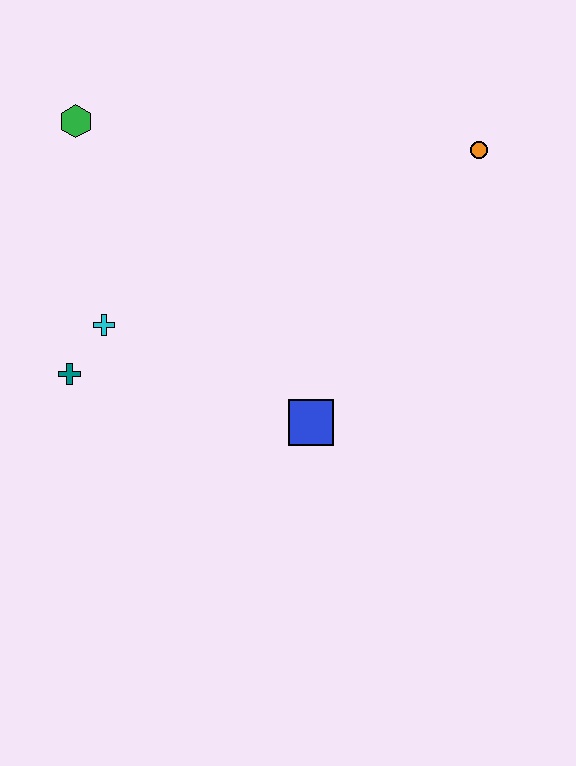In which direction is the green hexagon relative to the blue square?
The green hexagon is above the blue square.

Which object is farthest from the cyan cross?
The orange circle is farthest from the cyan cross.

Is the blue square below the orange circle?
Yes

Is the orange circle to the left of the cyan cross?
No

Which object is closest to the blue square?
The cyan cross is closest to the blue square.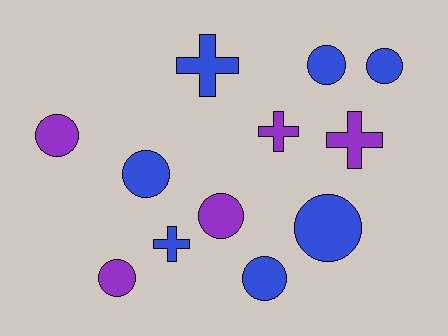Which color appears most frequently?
Blue, with 7 objects.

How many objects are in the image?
There are 12 objects.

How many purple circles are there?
There are 3 purple circles.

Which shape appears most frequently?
Circle, with 8 objects.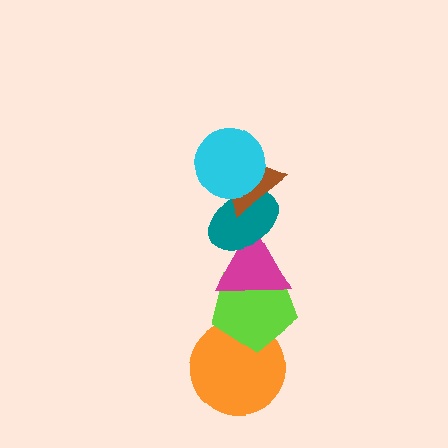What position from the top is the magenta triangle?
The magenta triangle is 4th from the top.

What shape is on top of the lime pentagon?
The magenta triangle is on top of the lime pentagon.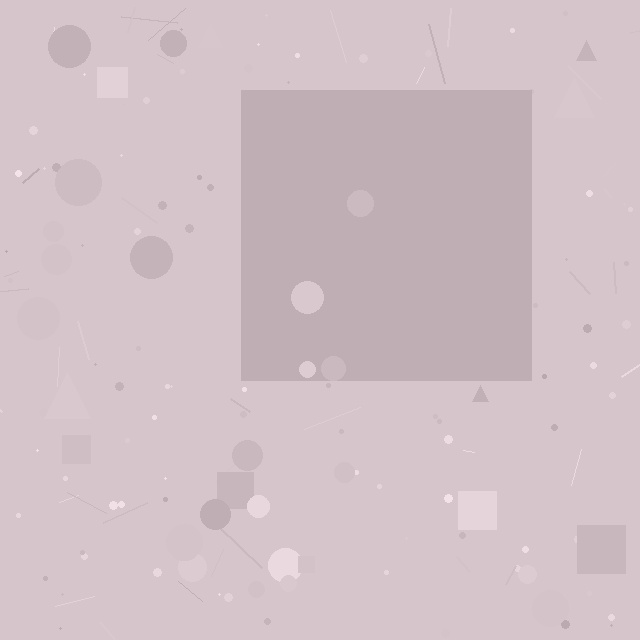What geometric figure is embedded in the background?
A square is embedded in the background.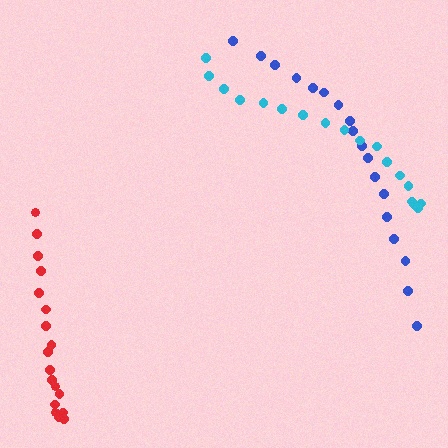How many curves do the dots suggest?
There are 3 distinct paths.